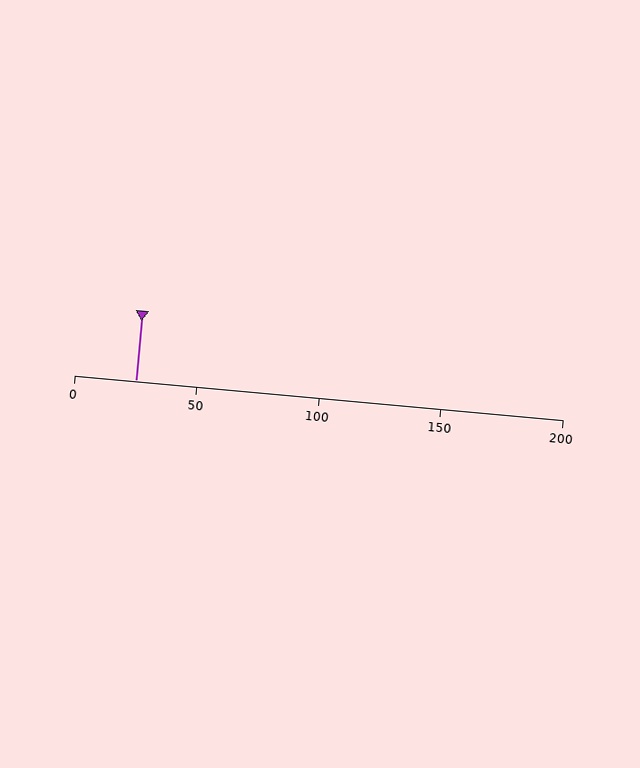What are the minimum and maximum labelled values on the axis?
The axis runs from 0 to 200.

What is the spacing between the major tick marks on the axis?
The major ticks are spaced 50 apart.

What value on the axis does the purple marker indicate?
The marker indicates approximately 25.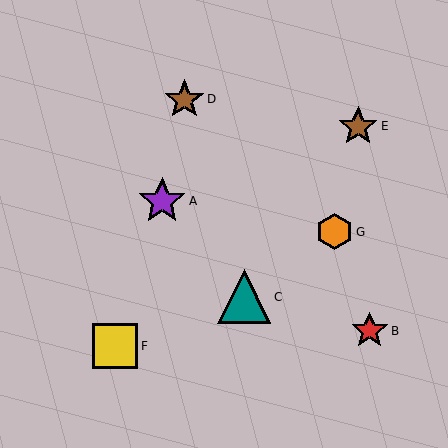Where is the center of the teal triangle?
The center of the teal triangle is at (244, 297).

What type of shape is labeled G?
Shape G is an orange hexagon.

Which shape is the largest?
The teal triangle (labeled C) is the largest.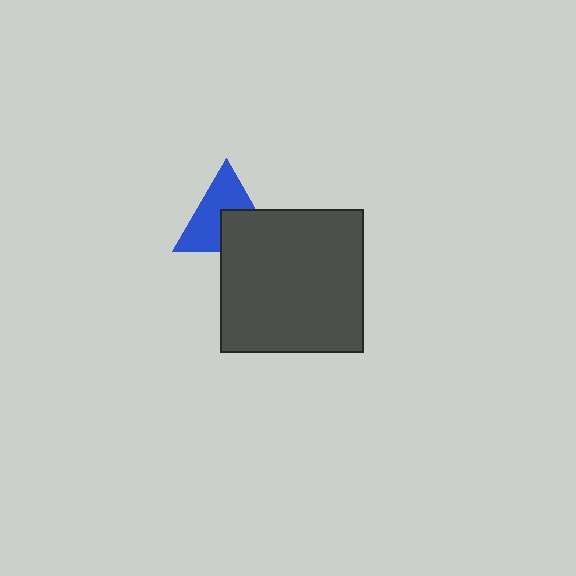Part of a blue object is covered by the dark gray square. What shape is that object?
It is a triangle.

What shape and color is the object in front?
The object in front is a dark gray square.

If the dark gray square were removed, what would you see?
You would see the complete blue triangle.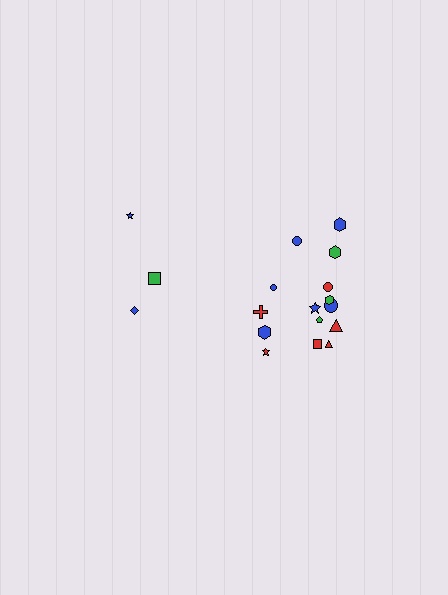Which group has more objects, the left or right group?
The right group.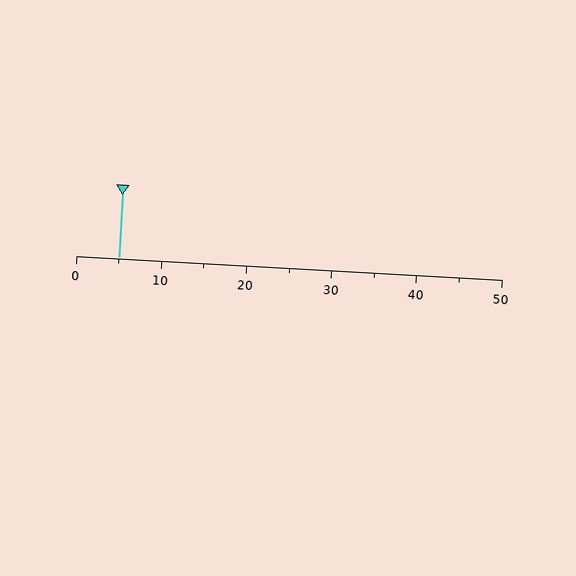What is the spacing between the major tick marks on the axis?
The major ticks are spaced 10 apart.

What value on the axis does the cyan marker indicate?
The marker indicates approximately 5.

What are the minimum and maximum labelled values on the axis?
The axis runs from 0 to 50.